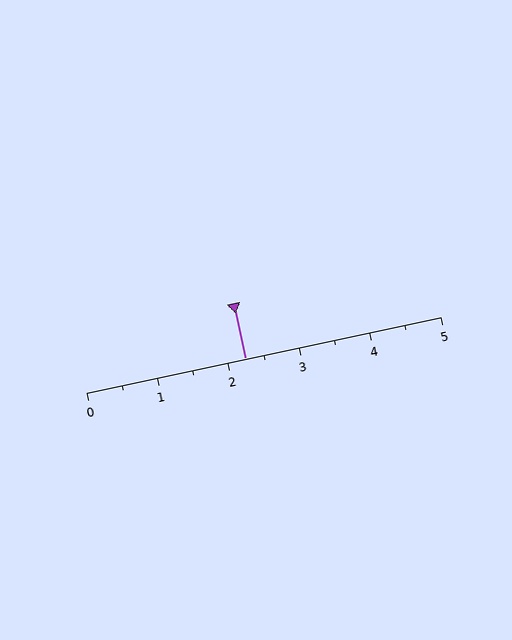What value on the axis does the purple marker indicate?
The marker indicates approximately 2.2.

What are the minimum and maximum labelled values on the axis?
The axis runs from 0 to 5.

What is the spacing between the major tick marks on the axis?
The major ticks are spaced 1 apart.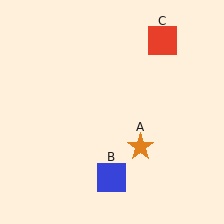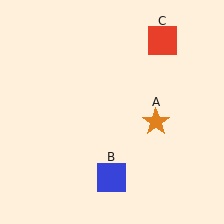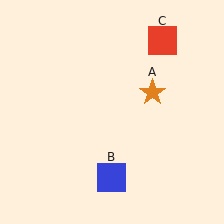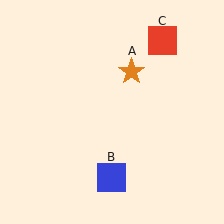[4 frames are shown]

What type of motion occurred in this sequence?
The orange star (object A) rotated counterclockwise around the center of the scene.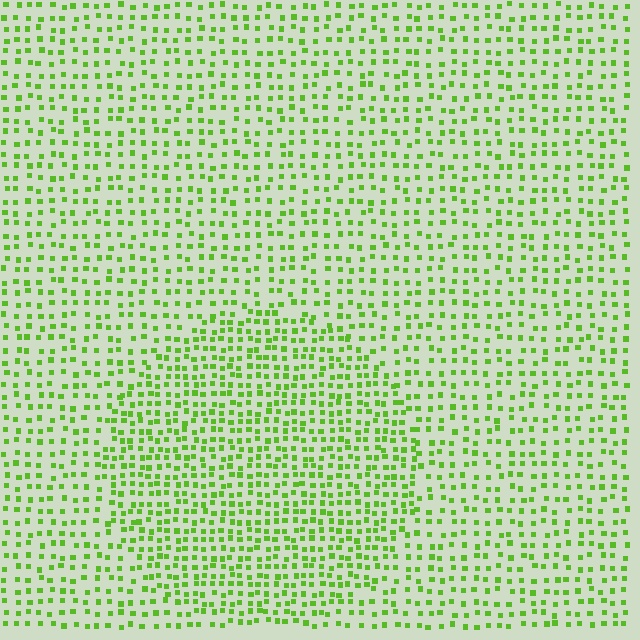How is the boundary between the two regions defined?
The boundary is defined by a change in element density (approximately 1.6x ratio). All elements are the same color, size, and shape.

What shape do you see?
I see a circle.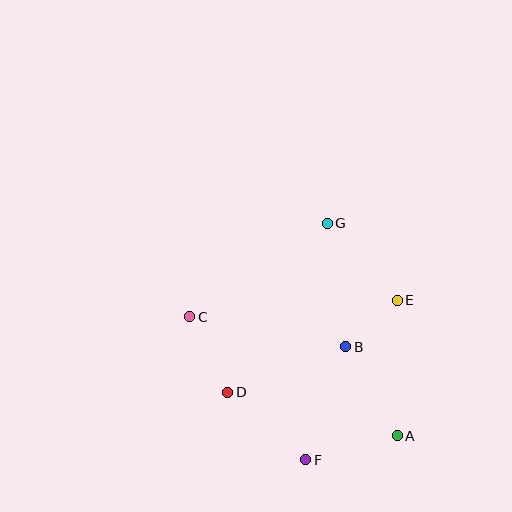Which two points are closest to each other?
Points B and E are closest to each other.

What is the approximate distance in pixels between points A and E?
The distance between A and E is approximately 136 pixels.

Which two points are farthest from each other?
Points A and C are farthest from each other.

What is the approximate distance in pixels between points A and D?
The distance between A and D is approximately 175 pixels.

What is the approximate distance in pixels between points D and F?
The distance between D and F is approximately 103 pixels.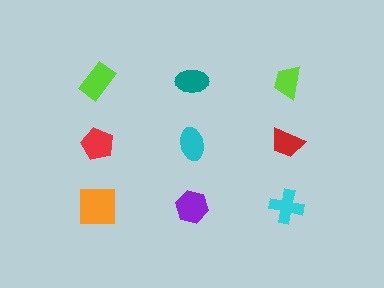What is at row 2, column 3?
A red trapezoid.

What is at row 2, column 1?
A red pentagon.